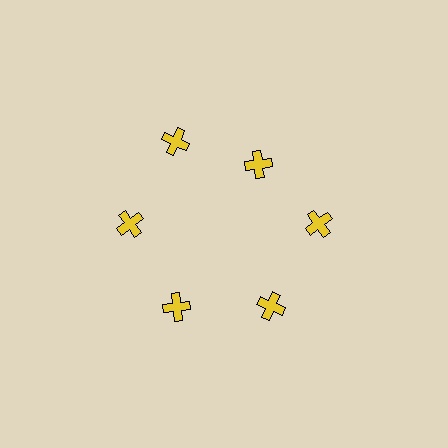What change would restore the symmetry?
The symmetry would be restored by moving it outward, back onto the ring so that all 6 crosses sit at equal angles and equal distance from the center.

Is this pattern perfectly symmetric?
No. The 6 yellow crosses are arranged in a ring, but one element near the 1 o'clock position is pulled inward toward the center, breaking the 6-fold rotational symmetry.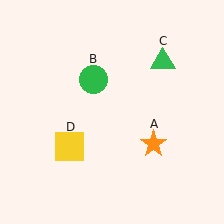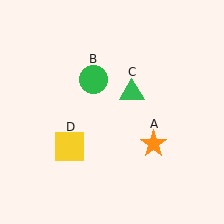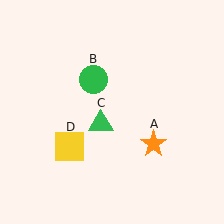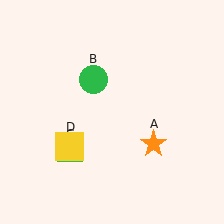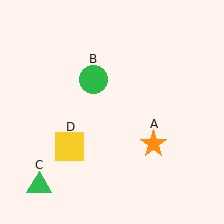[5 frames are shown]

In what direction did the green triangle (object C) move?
The green triangle (object C) moved down and to the left.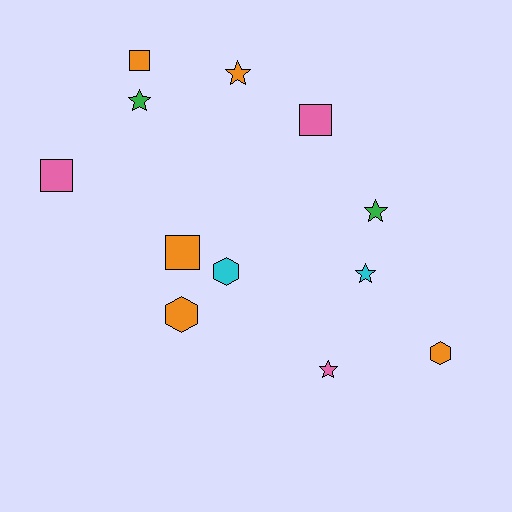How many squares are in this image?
There are 4 squares.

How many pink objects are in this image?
There are 3 pink objects.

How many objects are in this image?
There are 12 objects.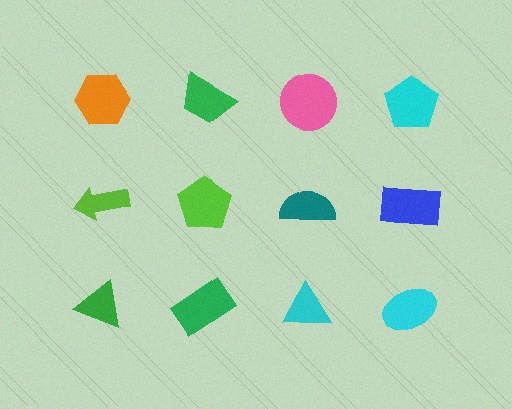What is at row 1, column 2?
A green trapezoid.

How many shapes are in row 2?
4 shapes.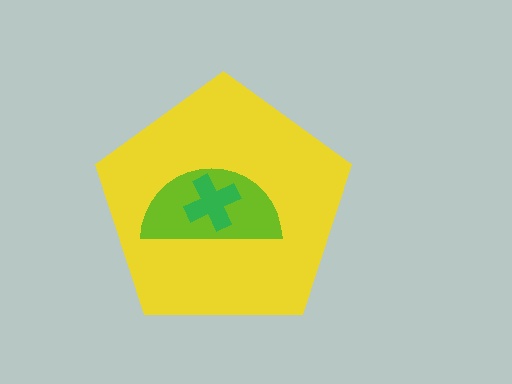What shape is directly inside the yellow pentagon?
The lime semicircle.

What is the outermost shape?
The yellow pentagon.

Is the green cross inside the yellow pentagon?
Yes.